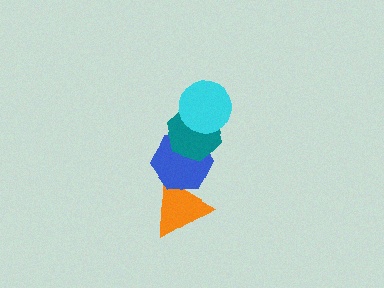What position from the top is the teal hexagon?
The teal hexagon is 2nd from the top.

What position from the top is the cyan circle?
The cyan circle is 1st from the top.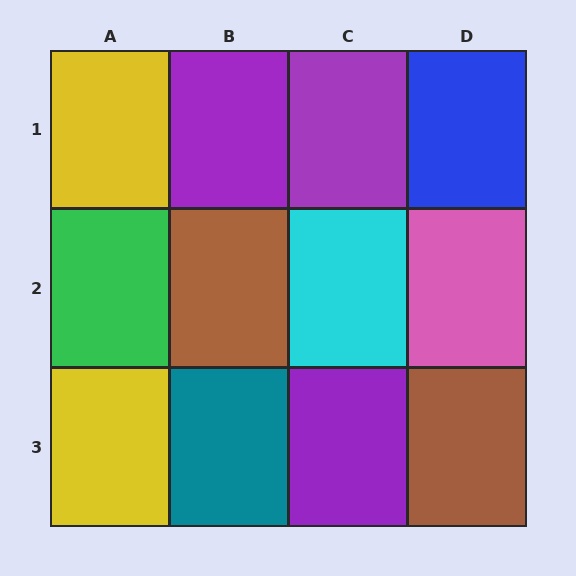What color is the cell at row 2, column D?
Pink.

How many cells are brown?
2 cells are brown.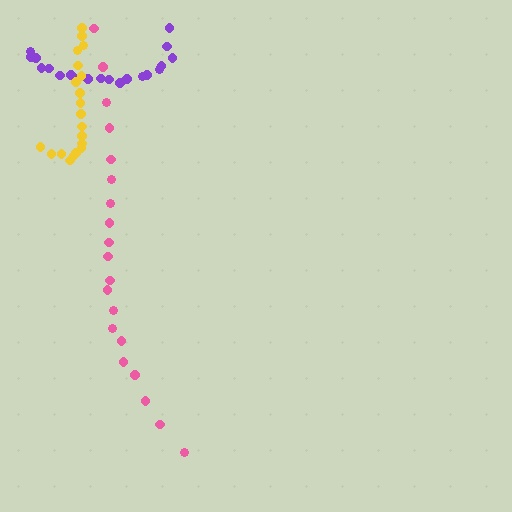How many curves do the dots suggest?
There are 3 distinct paths.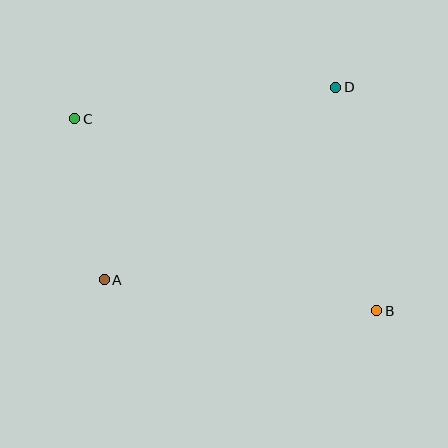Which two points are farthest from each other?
Points B and C are farthest from each other.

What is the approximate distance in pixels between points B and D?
The distance between B and D is approximately 227 pixels.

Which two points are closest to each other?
Points A and C are closest to each other.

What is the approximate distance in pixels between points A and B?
The distance between A and B is approximately 274 pixels.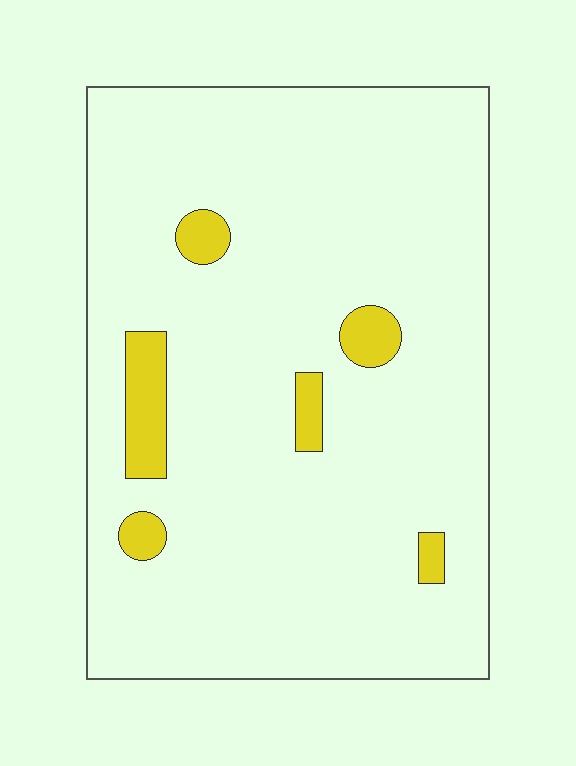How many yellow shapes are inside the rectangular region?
6.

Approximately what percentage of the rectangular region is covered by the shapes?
Approximately 5%.